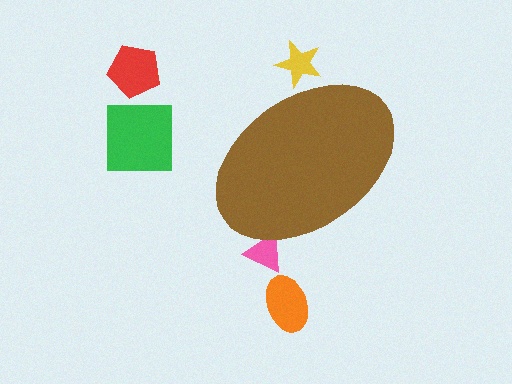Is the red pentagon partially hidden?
No, the red pentagon is fully visible.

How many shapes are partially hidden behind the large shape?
2 shapes are partially hidden.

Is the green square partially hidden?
No, the green square is fully visible.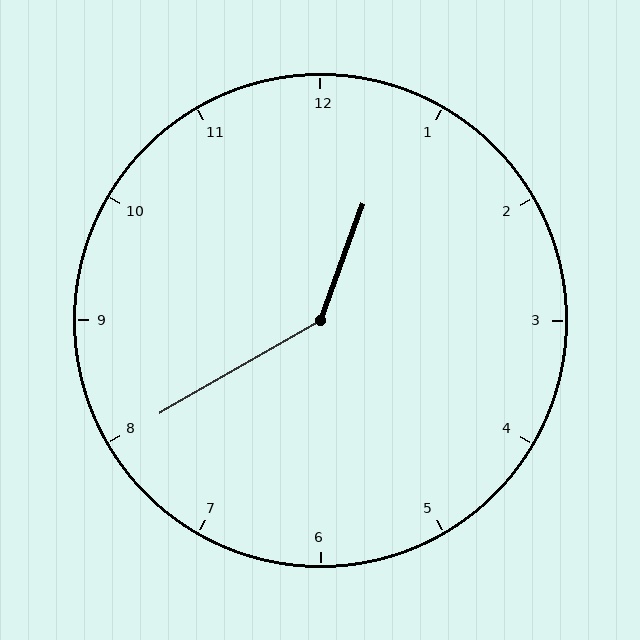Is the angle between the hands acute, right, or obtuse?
It is obtuse.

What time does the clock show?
12:40.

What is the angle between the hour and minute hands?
Approximately 140 degrees.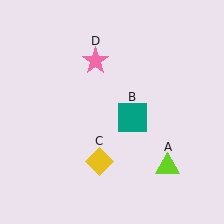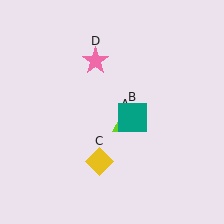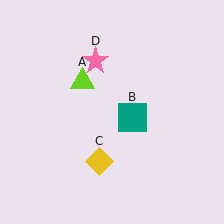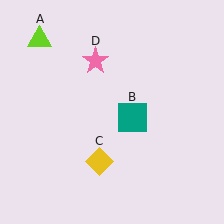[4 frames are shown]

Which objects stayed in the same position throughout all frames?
Teal square (object B) and yellow diamond (object C) and pink star (object D) remained stationary.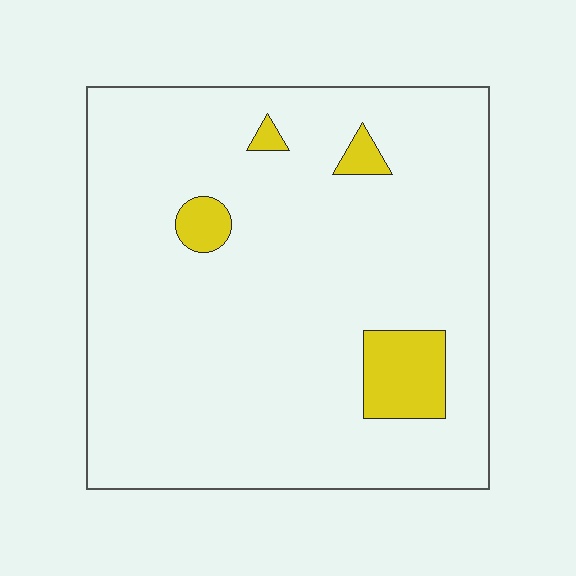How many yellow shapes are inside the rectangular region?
4.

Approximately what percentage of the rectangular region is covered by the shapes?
Approximately 10%.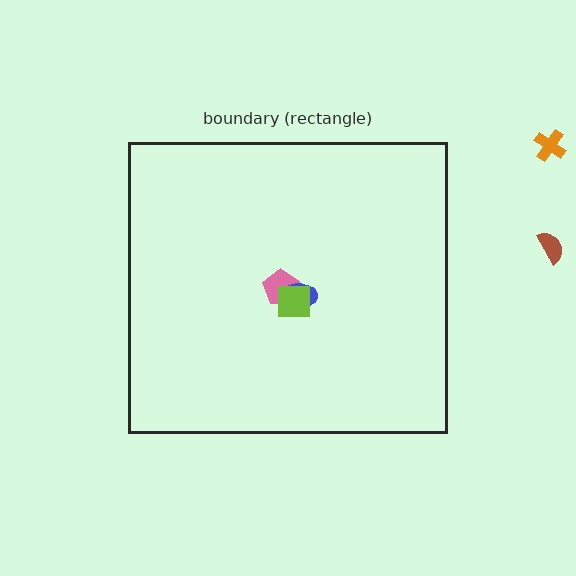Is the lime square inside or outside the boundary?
Inside.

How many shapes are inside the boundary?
3 inside, 2 outside.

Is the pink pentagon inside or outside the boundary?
Inside.